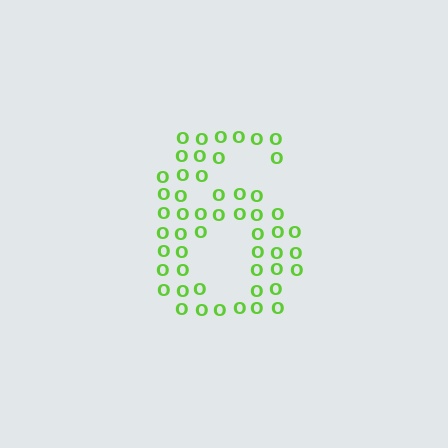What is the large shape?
The large shape is the digit 6.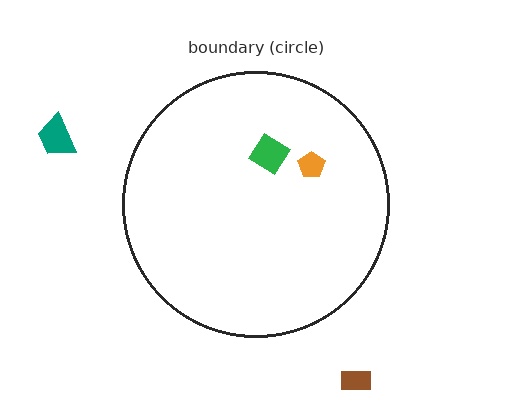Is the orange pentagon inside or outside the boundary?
Inside.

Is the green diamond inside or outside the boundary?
Inside.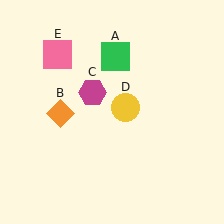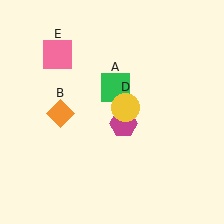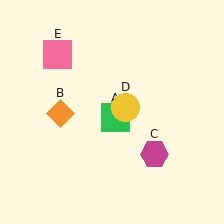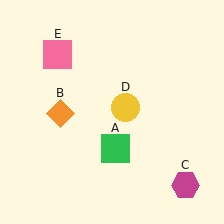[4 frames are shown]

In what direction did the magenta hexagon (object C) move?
The magenta hexagon (object C) moved down and to the right.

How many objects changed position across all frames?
2 objects changed position: green square (object A), magenta hexagon (object C).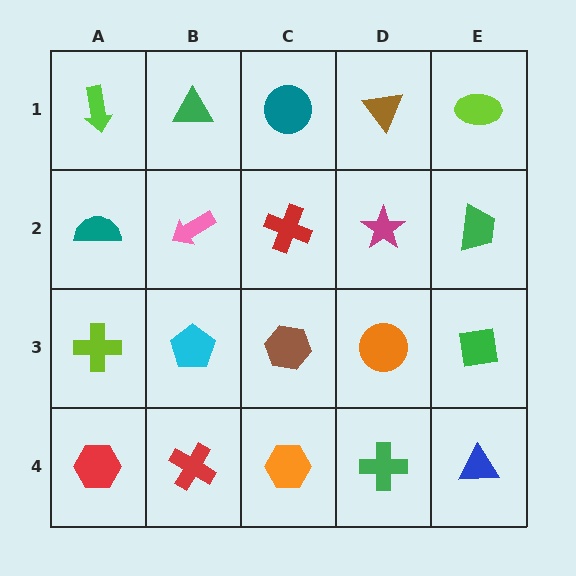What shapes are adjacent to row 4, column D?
An orange circle (row 3, column D), an orange hexagon (row 4, column C), a blue triangle (row 4, column E).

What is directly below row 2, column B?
A cyan pentagon.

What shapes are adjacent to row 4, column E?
A green square (row 3, column E), a green cross (row 4, column D).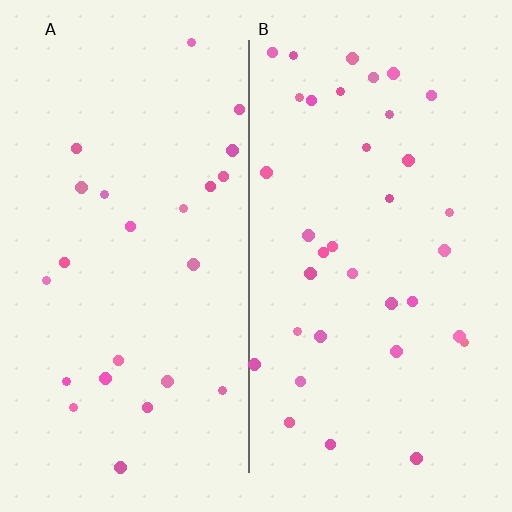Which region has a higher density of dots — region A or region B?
B (the right).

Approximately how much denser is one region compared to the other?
Approximately 1.5× — region B over region A.